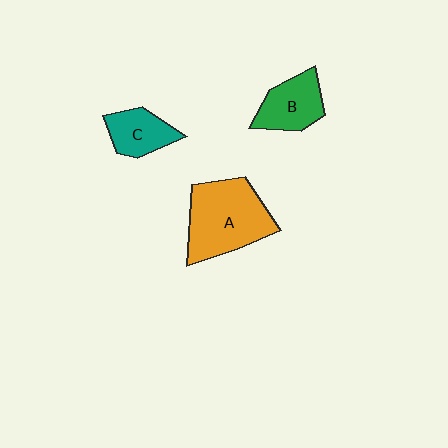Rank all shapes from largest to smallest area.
From largest to smallest: A (orange), B (green), C (teal).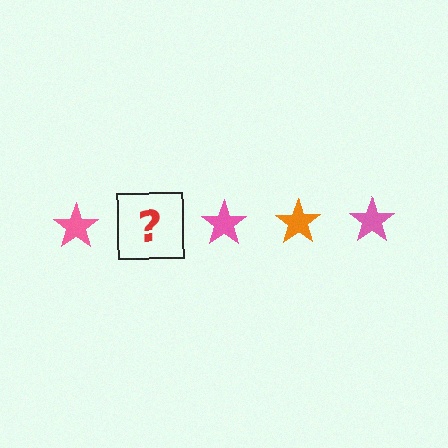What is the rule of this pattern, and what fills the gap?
The rule is that the pattern cycles through pink, orange stars. The gap should be filled with an orange star.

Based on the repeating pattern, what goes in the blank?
The blank should be an orange star.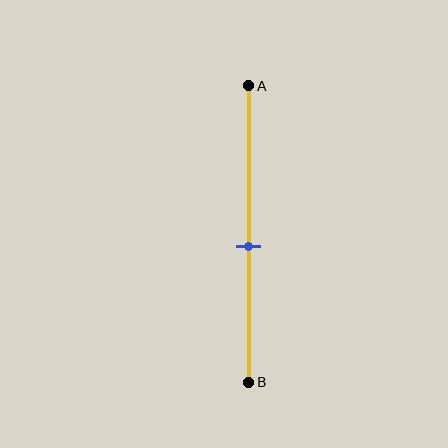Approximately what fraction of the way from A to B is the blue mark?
The blue mark is approximately 55% of the way from A to B.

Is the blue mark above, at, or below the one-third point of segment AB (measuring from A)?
The blue mark is below the one-third point of segment AB.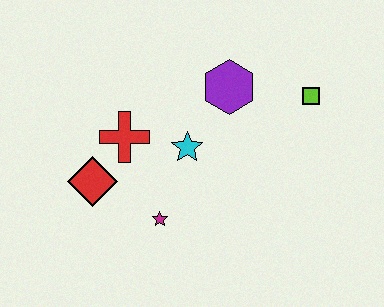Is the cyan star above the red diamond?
Yes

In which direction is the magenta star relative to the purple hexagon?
The magenta star is below the purple hexagon.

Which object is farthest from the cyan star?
The lime square is farthest from the cyan star.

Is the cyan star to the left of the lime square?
Yes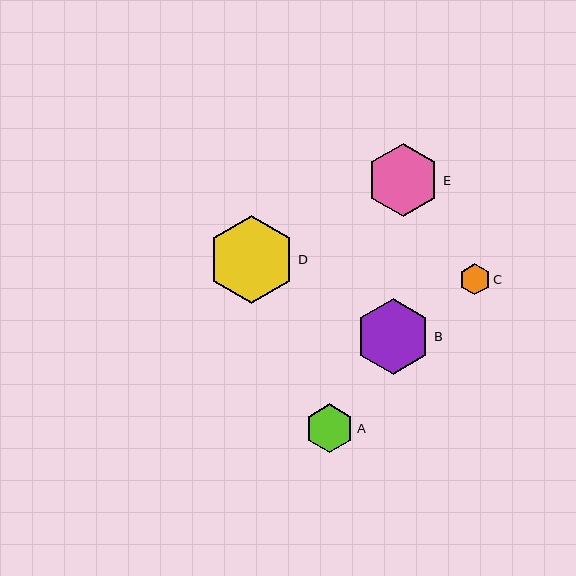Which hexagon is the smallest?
Hexagon C is the smallest with a size of approximately 31 pixels.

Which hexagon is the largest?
Hexagon D is the largest with a size of approximately 87 pixels.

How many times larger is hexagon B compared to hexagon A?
Hexagon B is approximately 1.5 times the size of hexagon A.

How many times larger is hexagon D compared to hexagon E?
Hexagon D is approximately 1.2 times the size of hexagon E.